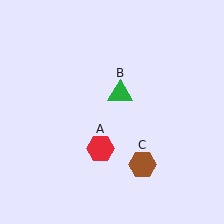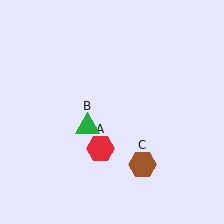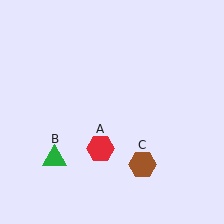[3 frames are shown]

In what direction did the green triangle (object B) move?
The green triangle (object B) moved down and to the left.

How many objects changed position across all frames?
1 object changed position: green triangle (object B).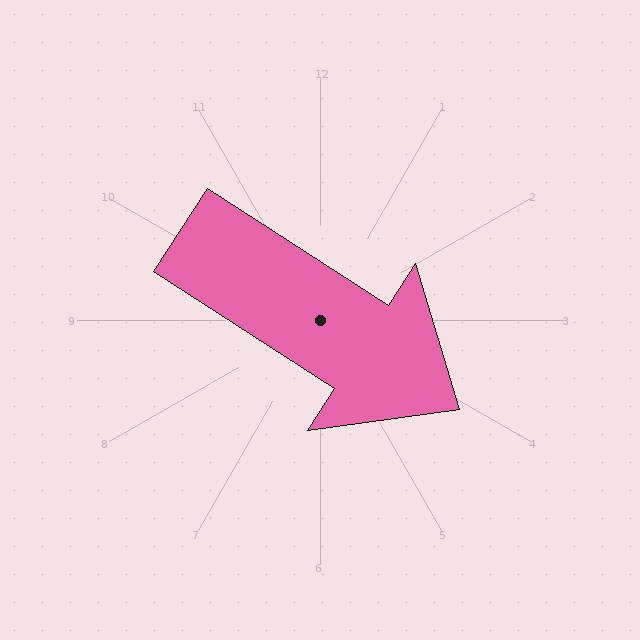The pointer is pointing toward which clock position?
Roughly 4 o'clock.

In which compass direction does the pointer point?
Southeast.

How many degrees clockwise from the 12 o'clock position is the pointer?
Approximately 123 degrees.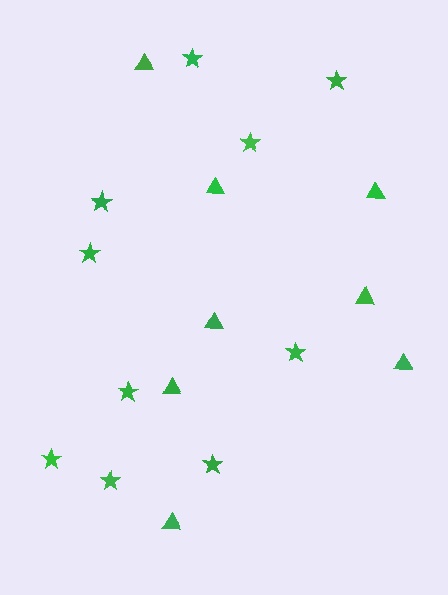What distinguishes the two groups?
There are 2 groups: one group of triangles (8) and one group of stars (10).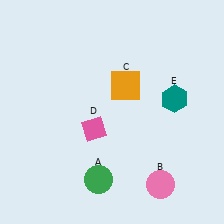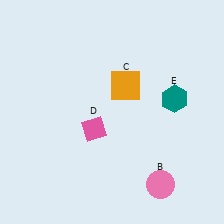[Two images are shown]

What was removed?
The green circle (A) was removed in Image 2.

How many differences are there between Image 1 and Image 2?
There is 1 difference between the two images.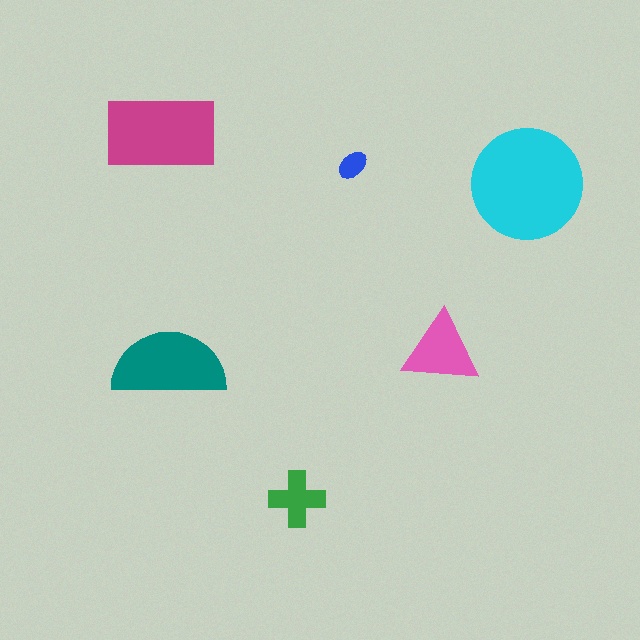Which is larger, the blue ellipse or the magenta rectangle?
The magenta rectangle.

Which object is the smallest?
The blue ellipse.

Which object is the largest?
The cyan circle.